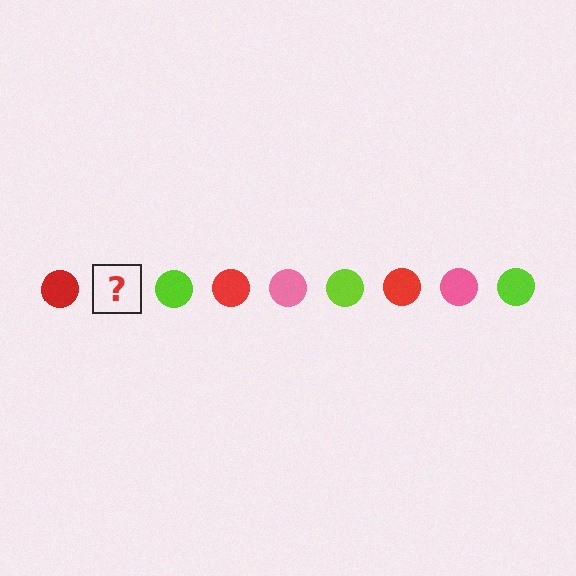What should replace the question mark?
The question mark should be replaced with a pink circle.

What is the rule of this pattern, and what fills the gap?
The rule is that the pattern cycles through red, pink, lime circles. The gap should be filled with a pink circle.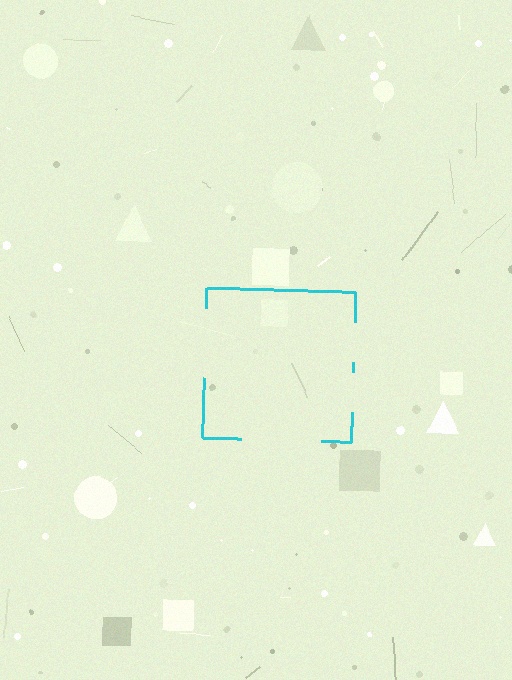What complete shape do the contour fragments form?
The contour fragments form a square.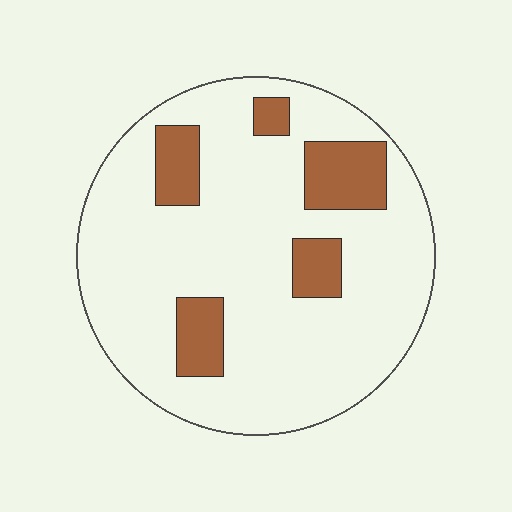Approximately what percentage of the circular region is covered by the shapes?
Approximately 15%.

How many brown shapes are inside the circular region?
5.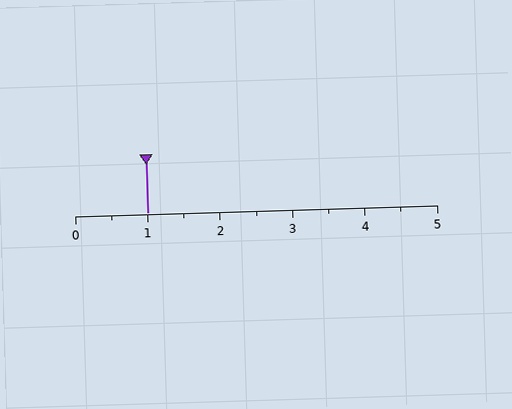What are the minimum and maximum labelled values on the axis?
The axis runs from 0 to 5.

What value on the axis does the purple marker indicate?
The marker indicates approximately 1.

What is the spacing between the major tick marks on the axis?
The major ticks are spaced 1 apart.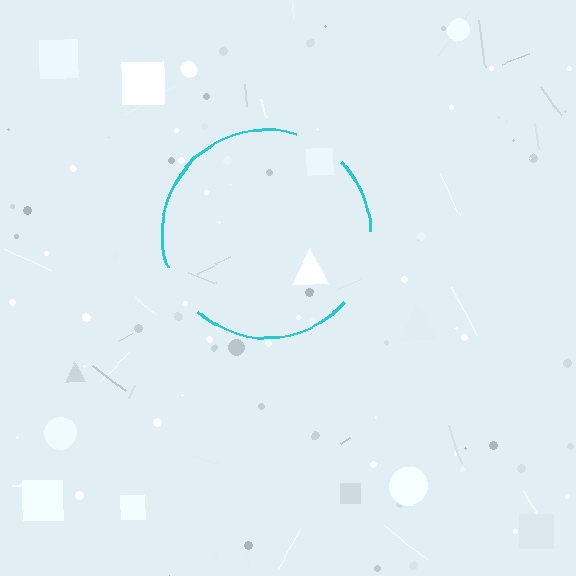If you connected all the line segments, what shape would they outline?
They would outline a circle.